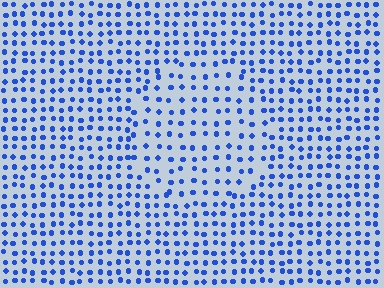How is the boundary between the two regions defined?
The boundary is defined by a change in element density (approximately 1.5x ratio). All elements are the same color, size, and shape.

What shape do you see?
I see a circle.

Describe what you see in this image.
The image contains small blue elements arranged at two different densities. A circle-shaped region is visible where the elements are less densely packed than the surrounding area.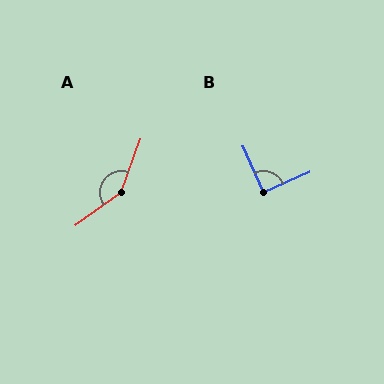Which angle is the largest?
A, at approximately 146 degrees.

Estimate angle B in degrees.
Approximately 90 degrees.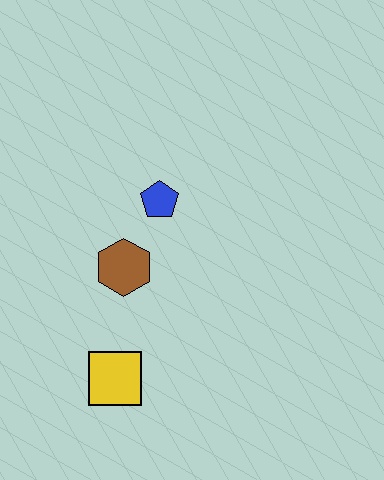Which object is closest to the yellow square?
The brown hexagon is closest to the yellow square.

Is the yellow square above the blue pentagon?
No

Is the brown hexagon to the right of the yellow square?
Yes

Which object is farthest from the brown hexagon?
The yellow square is farthest from the brown hexagon.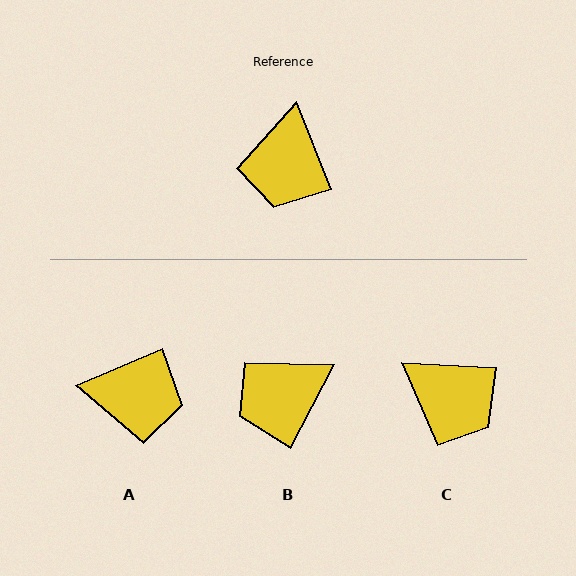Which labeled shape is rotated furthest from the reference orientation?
A, about 91 degrees away.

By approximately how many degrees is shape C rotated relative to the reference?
Approximately 66 degrees counter-clockwise.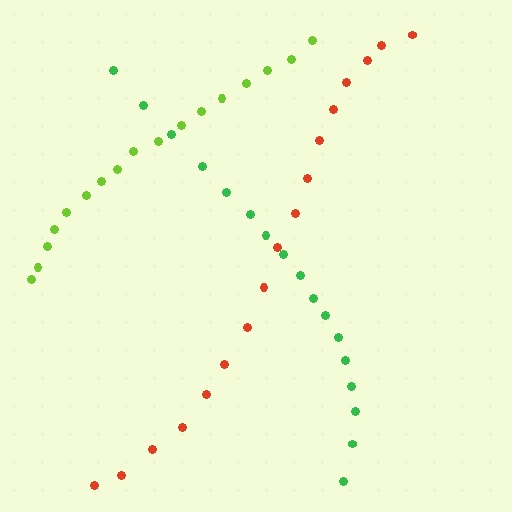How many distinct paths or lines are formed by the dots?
There are 3 distinct paths.